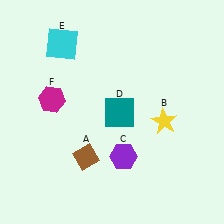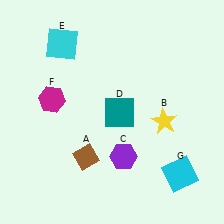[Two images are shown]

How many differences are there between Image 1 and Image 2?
There is 1 difference between the two images.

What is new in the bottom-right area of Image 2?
A cyan square (G) was added in the bottom-right area of Image 2.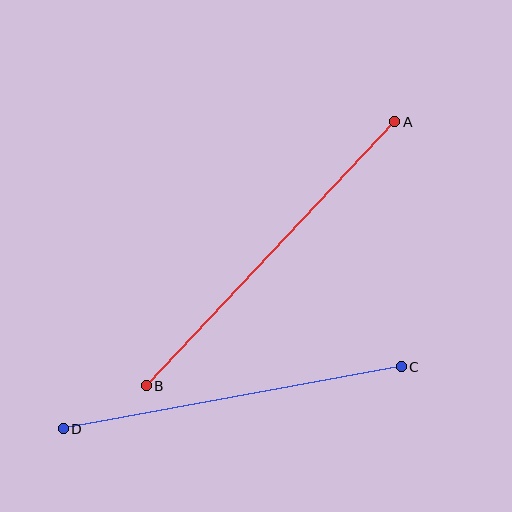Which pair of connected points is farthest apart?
Points A and B are farthest apart.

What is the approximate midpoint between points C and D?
The midpoint is at approximately (232, 398) pixels.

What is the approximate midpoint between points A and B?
The midpoint is at approximately (270, 254) pixels.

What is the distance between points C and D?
The distance is approximately 344 pixels.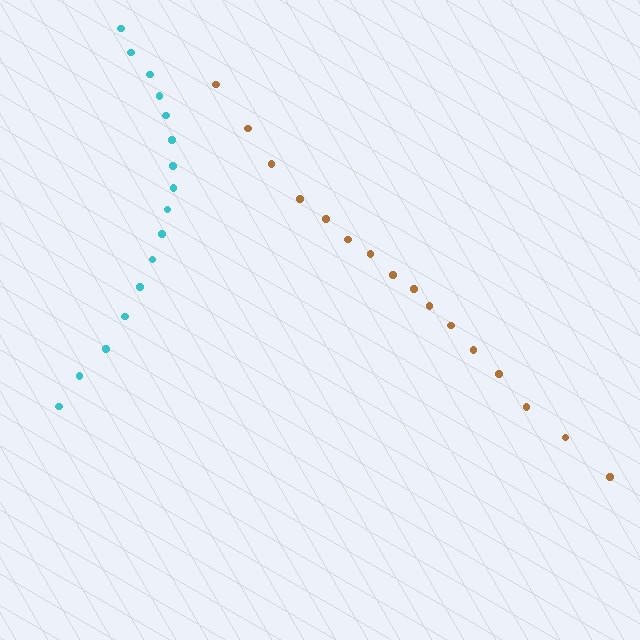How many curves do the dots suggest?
There are 2 distinct paths.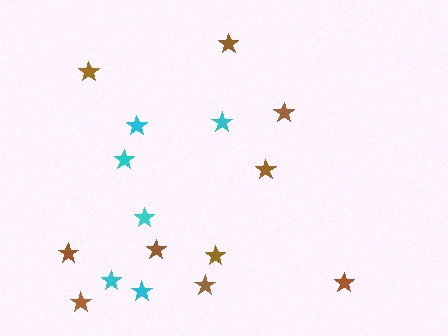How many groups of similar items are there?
There are 2 groups: one group of cyan stars (6) and one group of brown stars (10).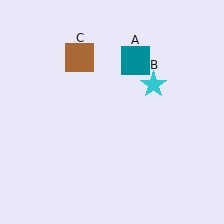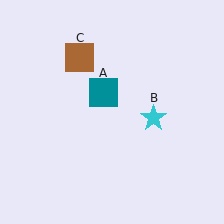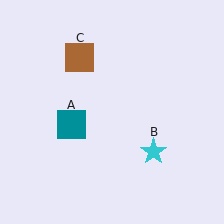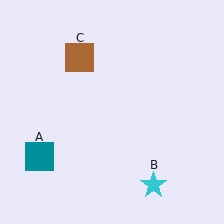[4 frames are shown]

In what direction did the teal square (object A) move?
The teal square (object A) moved down and to the left.